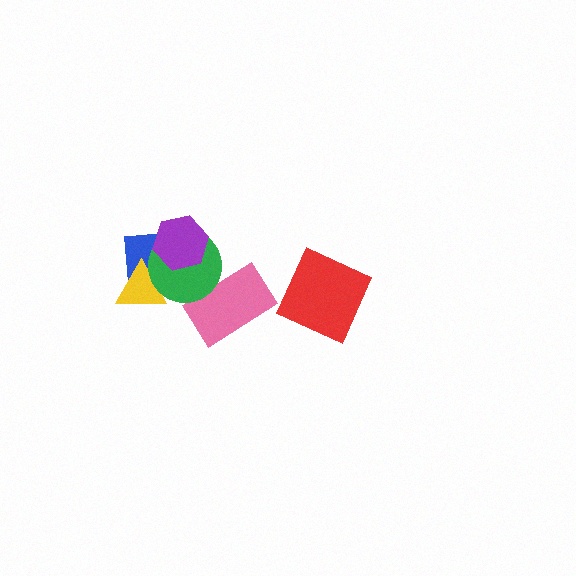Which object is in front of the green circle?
The purple hexagon is in front of the green circle.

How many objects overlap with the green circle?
4 objects overlap with the green circle.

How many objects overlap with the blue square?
3 objects overlap with the blue square.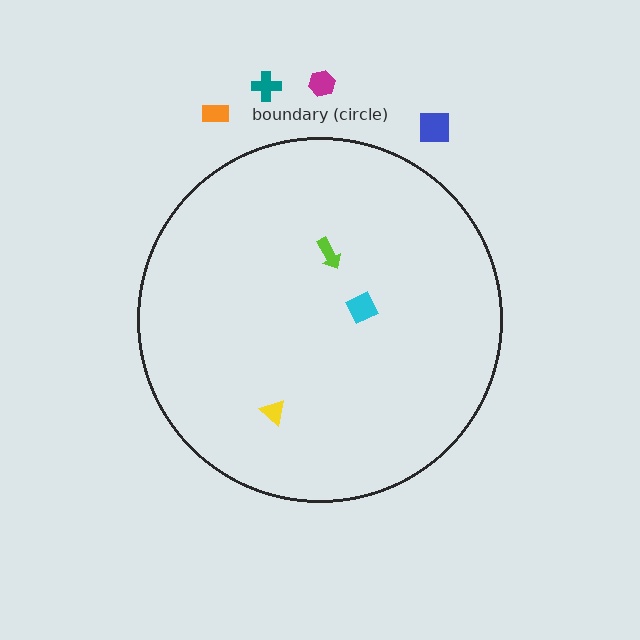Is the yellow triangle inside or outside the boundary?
Inside.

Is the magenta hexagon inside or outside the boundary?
Outside.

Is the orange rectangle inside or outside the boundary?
Outside.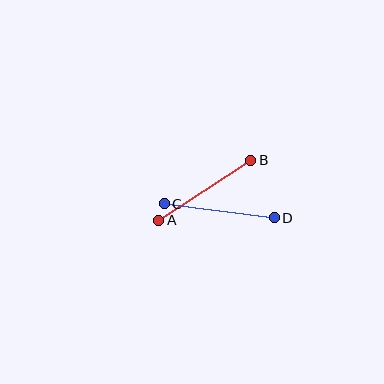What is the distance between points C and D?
The distance is approximately 111 pixels.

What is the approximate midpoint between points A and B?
The midpoint is at approximately (205, 190) pixels.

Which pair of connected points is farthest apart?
Points C and D are farthest apart.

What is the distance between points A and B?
The distance is approximately 110 pixels.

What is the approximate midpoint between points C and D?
The midpoint is at approximately (219, 211) pixels.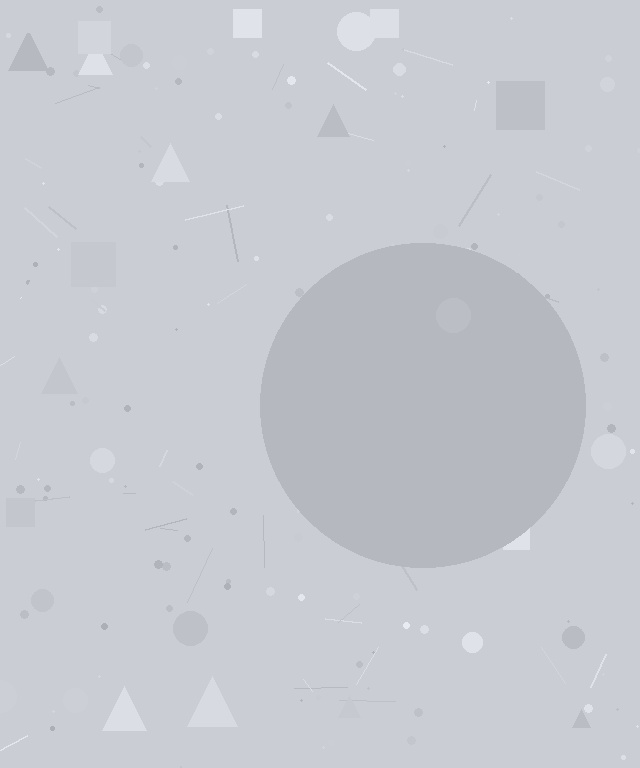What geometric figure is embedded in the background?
A circle is embedded in the background.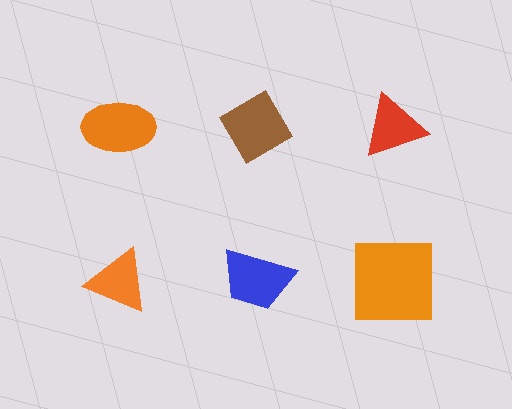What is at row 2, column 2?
A blue trapezoid.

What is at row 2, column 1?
An orange triangle.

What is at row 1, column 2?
A brown diamond.